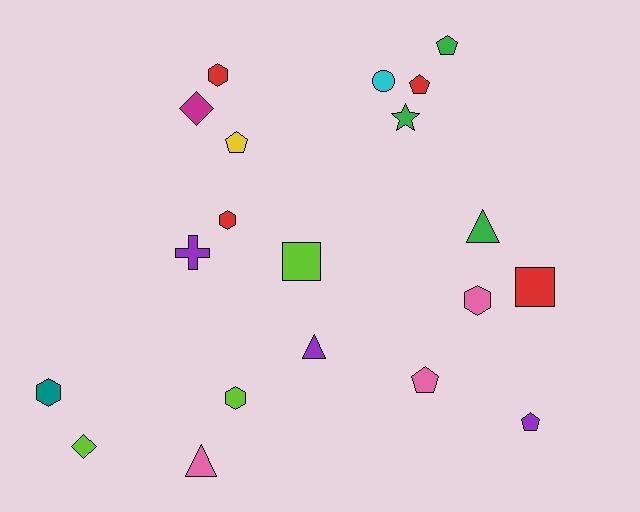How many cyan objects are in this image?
There is 1 cyan object.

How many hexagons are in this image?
There are 5 hexagons.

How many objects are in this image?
There are 20 objects.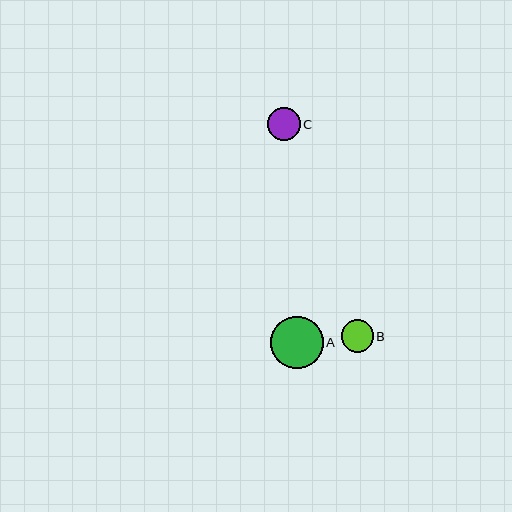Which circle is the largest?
Circle A is the largest with a size of approximately 53 pixels.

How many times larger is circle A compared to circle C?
Circle A is approximately 1.6 times the size of circle C.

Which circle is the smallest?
Circle B is the smallest with a size of approximately 32 pixels.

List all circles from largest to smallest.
From largest to smallest: A, C, B.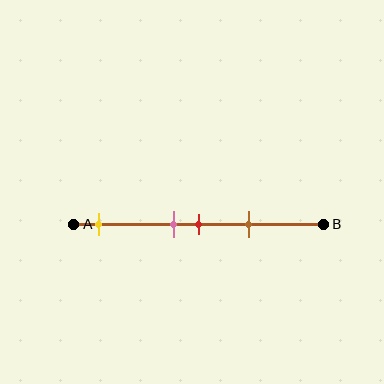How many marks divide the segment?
There are 4 marks dividing the segment.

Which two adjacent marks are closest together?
The pink and red marks are the closest adjacent pair.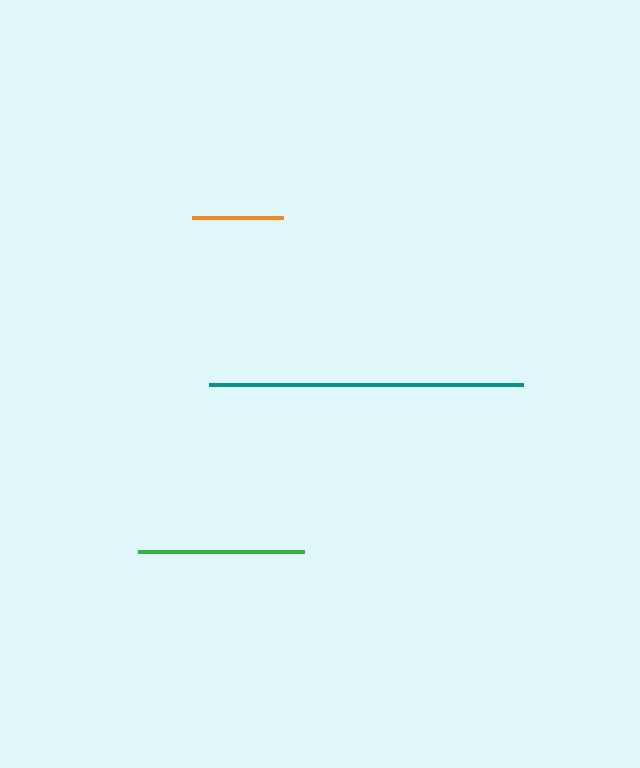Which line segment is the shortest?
The orange line is the shortest at approximately 91 pixels.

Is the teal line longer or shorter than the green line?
The teal line is longer than the green line.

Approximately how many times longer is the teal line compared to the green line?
The teal line is approximately 1.9 times the length of the green line.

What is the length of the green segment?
The green segment is approximately 166 pixels long.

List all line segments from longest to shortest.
From longest to shortest: teal, green, orange.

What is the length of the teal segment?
The teal segment is approximately 315 pixels long.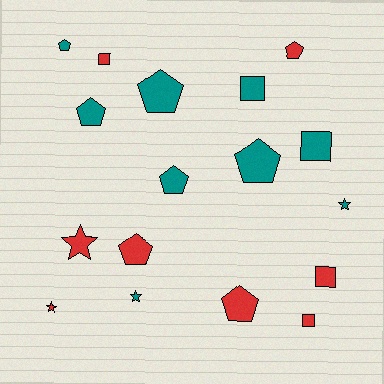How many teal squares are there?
There are 2 teal squares.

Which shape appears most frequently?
Pentagon, with 8 objects.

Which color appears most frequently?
Teal, with 9 objects.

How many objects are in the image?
There are 17 objects.